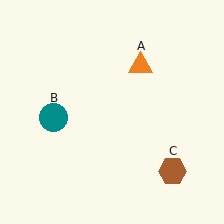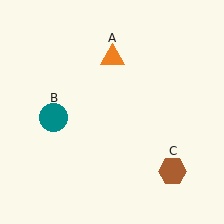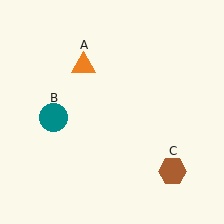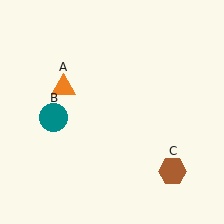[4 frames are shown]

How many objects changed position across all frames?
1 object changed position: orange triangle (object A).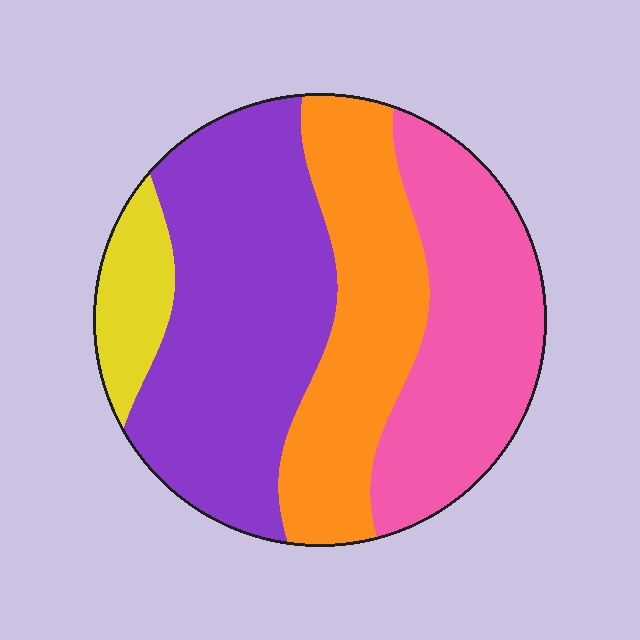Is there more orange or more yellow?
Orange.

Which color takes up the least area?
Yellow, at roughly 10%.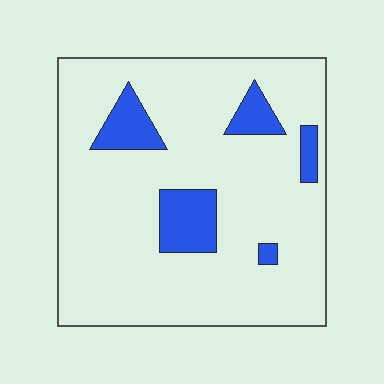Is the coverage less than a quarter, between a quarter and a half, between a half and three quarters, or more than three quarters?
Less than a quarter.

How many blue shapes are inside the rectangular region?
5.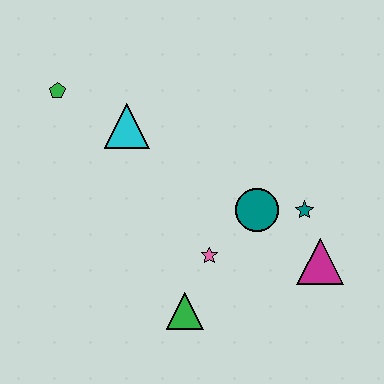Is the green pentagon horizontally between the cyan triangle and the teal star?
No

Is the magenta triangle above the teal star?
No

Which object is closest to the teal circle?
The teal star is closest to the teal circle.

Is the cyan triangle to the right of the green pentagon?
Yes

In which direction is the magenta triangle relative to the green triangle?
The magenta triangle is to the right of the green triangle.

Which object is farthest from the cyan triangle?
The magenta triangle is farthest from the cyan triangle.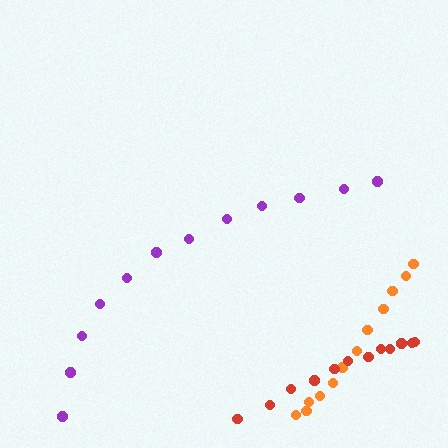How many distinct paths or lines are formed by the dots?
There are 3 distinct paths.